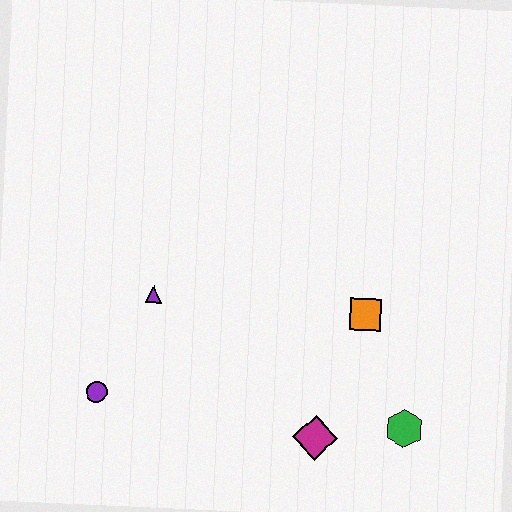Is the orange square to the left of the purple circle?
No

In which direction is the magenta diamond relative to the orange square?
The magenta diamond is below the orange square.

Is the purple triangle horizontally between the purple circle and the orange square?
Yes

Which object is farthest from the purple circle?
The green hexagon is farthest from the purple circle.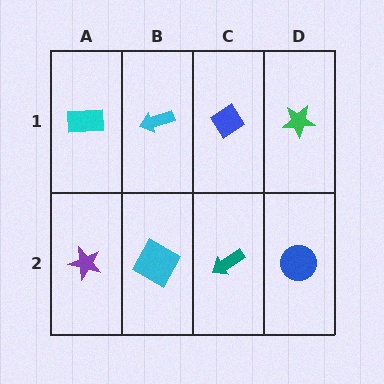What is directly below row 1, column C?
A teal arrow.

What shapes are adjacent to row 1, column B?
A cyan square (row 2, column B), a cyan rectangle (row 1, column A), a blue diamond (row 1, column C).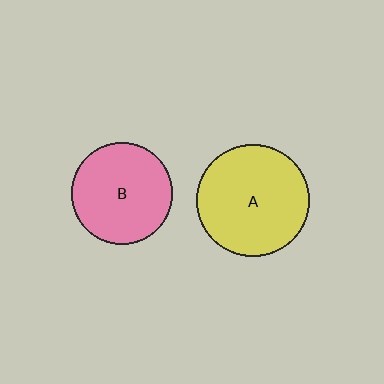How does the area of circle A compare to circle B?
Approximately 1.2 times.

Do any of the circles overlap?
No, none of the circles overlap.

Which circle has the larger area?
Circle A (yellow).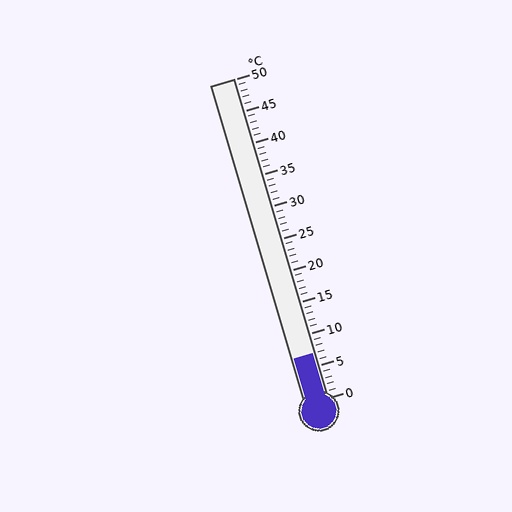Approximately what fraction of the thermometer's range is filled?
The thermometer is filled to approximately 15% of its range.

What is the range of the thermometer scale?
The thermometer scale ranges from 0°C to 50°C.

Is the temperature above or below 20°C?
The temperature is below 20°C.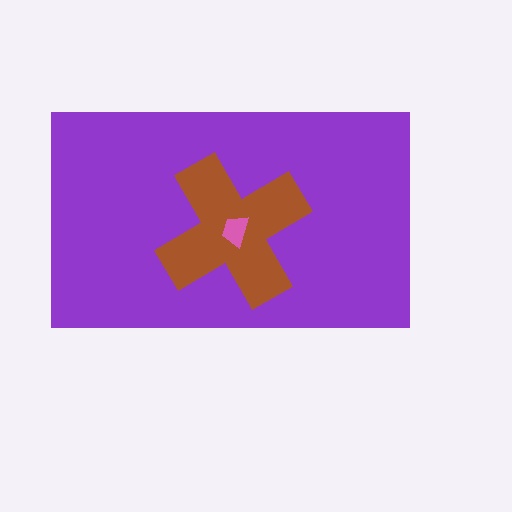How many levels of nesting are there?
3.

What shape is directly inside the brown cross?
The pink trapezoid.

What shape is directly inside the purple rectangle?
The brown cross.